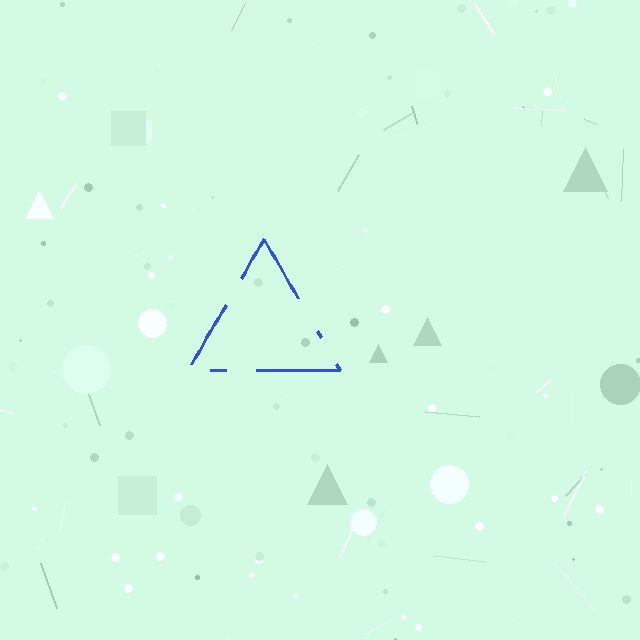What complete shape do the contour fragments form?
The contour fragments form a triangle.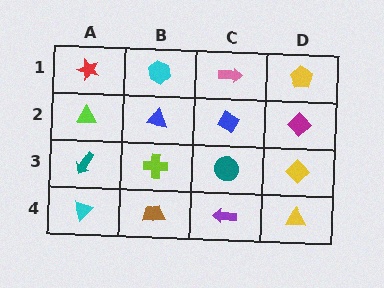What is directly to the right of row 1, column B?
A pink arrow.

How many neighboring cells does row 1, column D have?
2.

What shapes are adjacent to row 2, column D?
A yellow pentagon (row 1, column D), a yellow diamond (row 3, column D), a blue diamond (row 2, column C).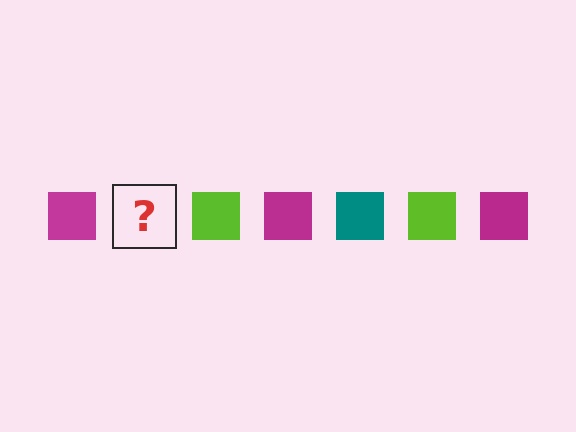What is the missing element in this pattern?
The missing element is a teal square.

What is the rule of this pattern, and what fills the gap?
The rule is that the pattern cycles through magenta, teal, lime squares. The gap should be filled with a teal square.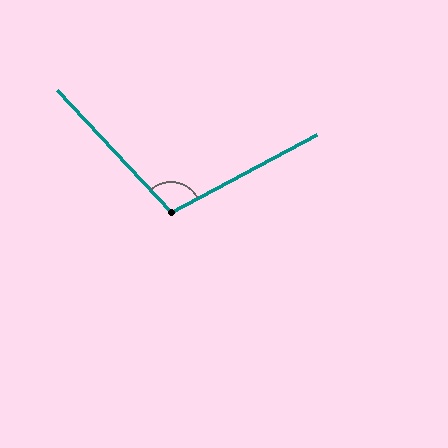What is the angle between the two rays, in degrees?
Approximately 105 degrees.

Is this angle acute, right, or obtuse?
It is obtuse.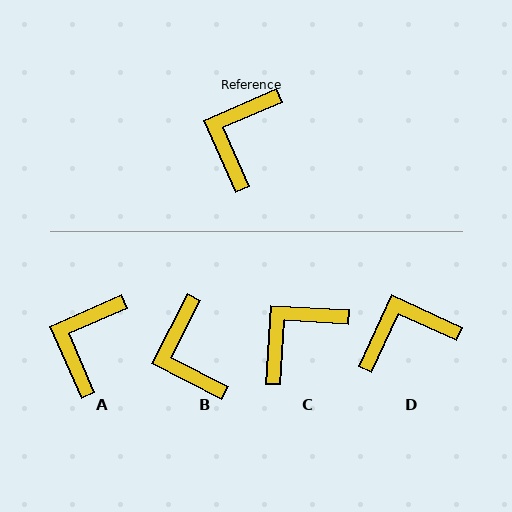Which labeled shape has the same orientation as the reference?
A.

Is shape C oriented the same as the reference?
No, it is off by about 27 degrees.